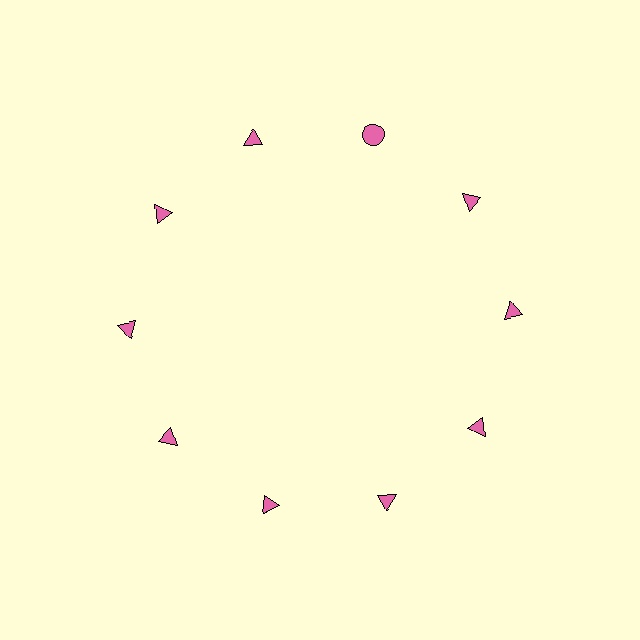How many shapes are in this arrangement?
There are 10 shapes arranged in a ring pattern.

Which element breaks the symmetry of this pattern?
The pink circle at roughly the 1 o'clock position breaks the symmetry. All other shapes are pink triangles.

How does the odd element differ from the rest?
It has a different shape: circle instead of triangle.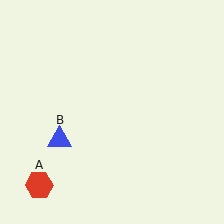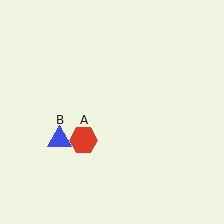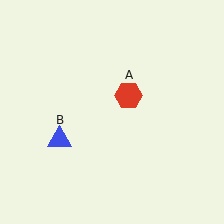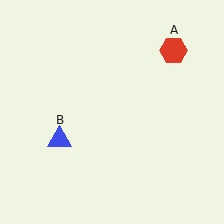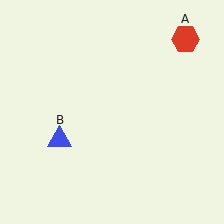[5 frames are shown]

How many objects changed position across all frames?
1 object changed position: red hexagon (object A).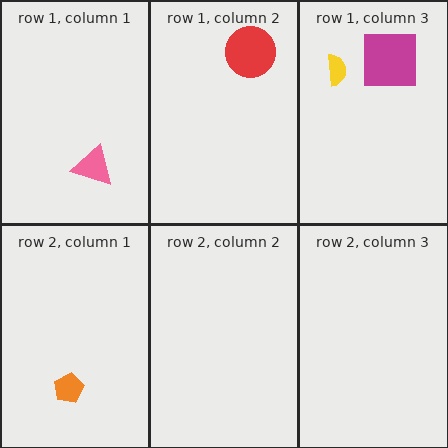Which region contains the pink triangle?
The row 1, column 1 region.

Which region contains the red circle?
The row 1, column 2 region.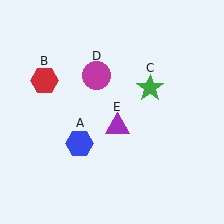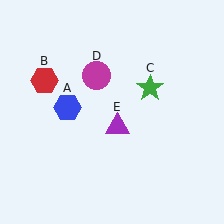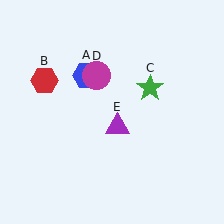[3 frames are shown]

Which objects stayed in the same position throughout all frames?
Red hexagon (object B) and green star (object C) and magenta circle (object D) and purple triangle (object E) remained stationary.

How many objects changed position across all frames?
1 object changed position: blue hexagon (object A).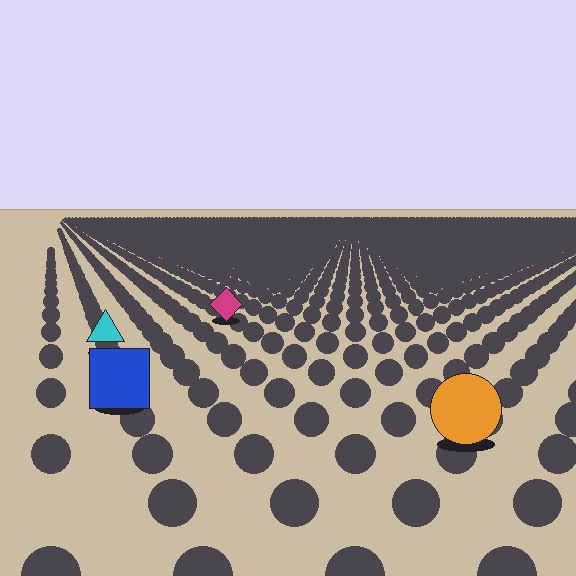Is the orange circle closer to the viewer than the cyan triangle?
Yes. The orange circle is closer — you can tell from the texture gradient: the ground texture is coarser near it.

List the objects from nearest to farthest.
From nearest to farthest: the orange circle, the blue square, the cyan triangle, the magenta diamond.